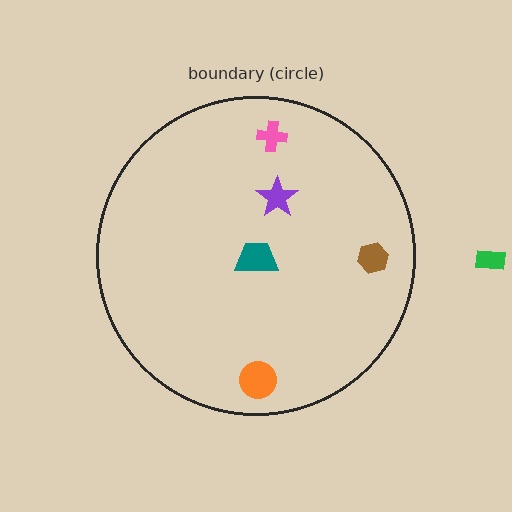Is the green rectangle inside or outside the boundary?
Outside.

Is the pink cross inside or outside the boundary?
Inside.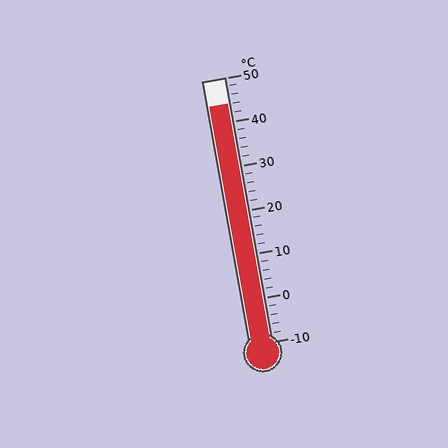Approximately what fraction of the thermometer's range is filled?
The thermometer is filled to approximately 90% of its range.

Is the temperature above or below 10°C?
The temperature is above 10°C.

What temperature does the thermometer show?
The thermometer shows approximately 44°C.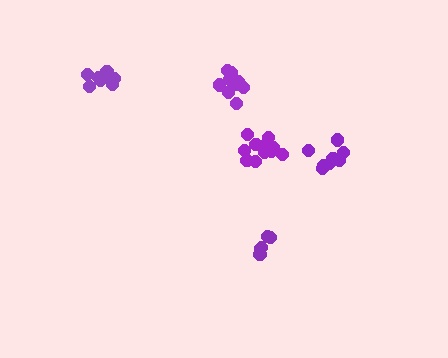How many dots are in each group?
Group 1: 5 dots, Group 2: 8 dots, Group 3: 7 dots, Group 4: 11 dots, Group 5: 9 dots (40 total).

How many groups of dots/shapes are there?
There are 5 groups.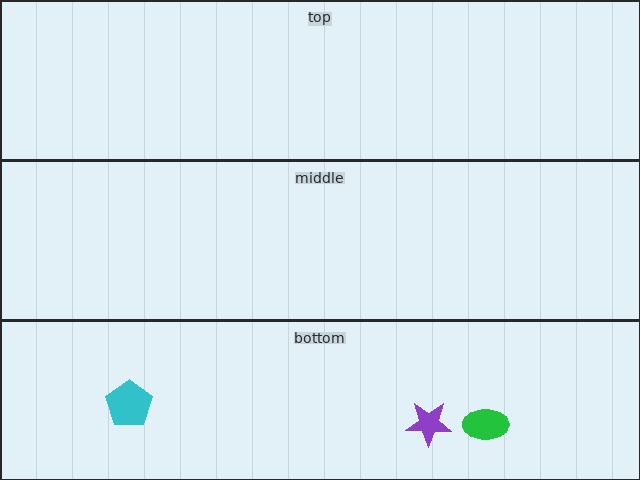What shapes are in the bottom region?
The green ellipse, the cyan pentagon, the purple star.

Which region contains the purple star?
The bottom region.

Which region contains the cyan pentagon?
The bottom region.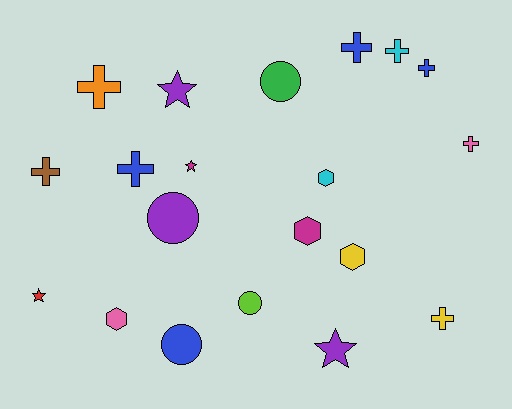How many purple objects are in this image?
There are 3 purple objects.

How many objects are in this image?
There are 20 objects.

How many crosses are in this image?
There are 8 crosses.